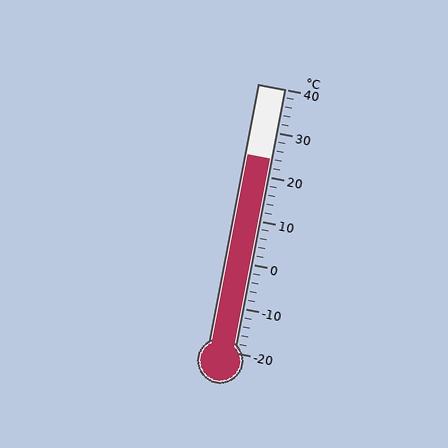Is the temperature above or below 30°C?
The temperature is below 30°C.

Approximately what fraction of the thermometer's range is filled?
The thermometer is filled to approximately 75% of its range.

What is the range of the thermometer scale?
The thermometer scale ranges from -20°C to 40°C.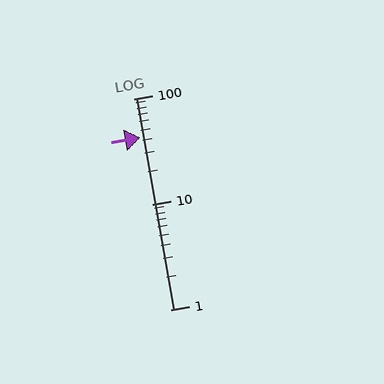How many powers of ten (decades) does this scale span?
The scale spans 2 decades, from 1 to 100.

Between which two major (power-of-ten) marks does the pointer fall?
The pointer is between 10 and 100.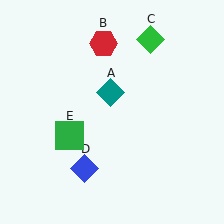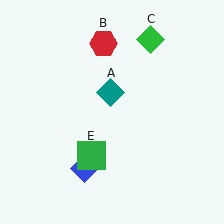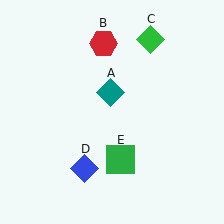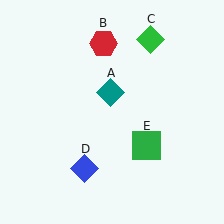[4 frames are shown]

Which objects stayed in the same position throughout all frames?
Teal diamond (object A) and red hexagon (object B) and green diamond (object C) and blue diamond (object D) remained stationary.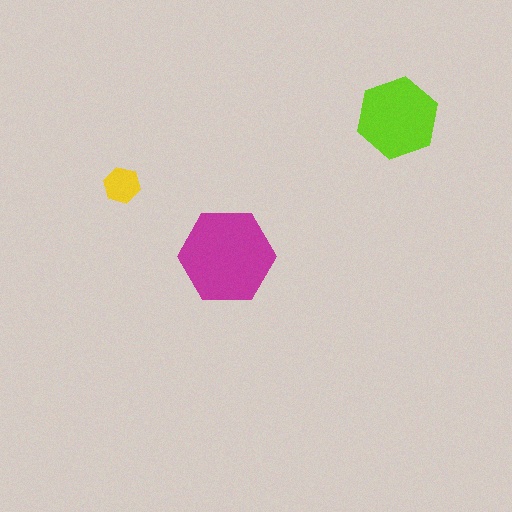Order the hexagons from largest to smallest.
the magenta one, the lime one, the yellow one.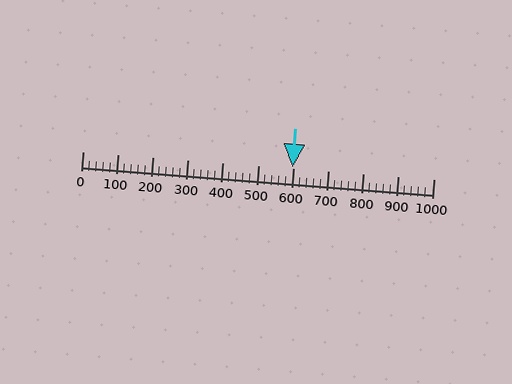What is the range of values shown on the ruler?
The ruler shows values from 0 to 1000.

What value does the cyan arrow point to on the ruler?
The cyan arrow points to approximately 599.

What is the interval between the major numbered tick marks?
The major tick marks are spaced 100 units apart.